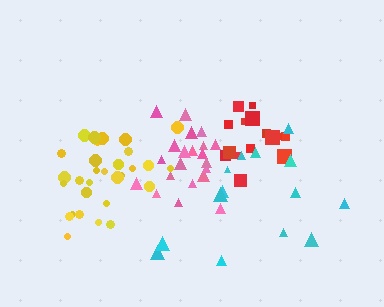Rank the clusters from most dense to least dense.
red, pink, yellow, cyan.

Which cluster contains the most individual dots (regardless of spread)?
Yellow (30).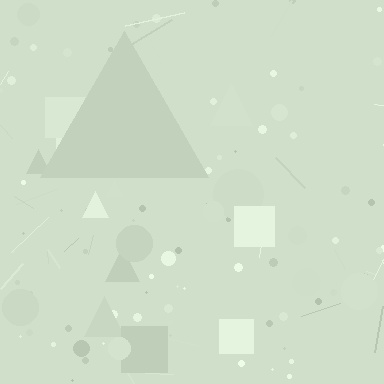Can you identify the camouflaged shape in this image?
The camouflaged shape is a triangle.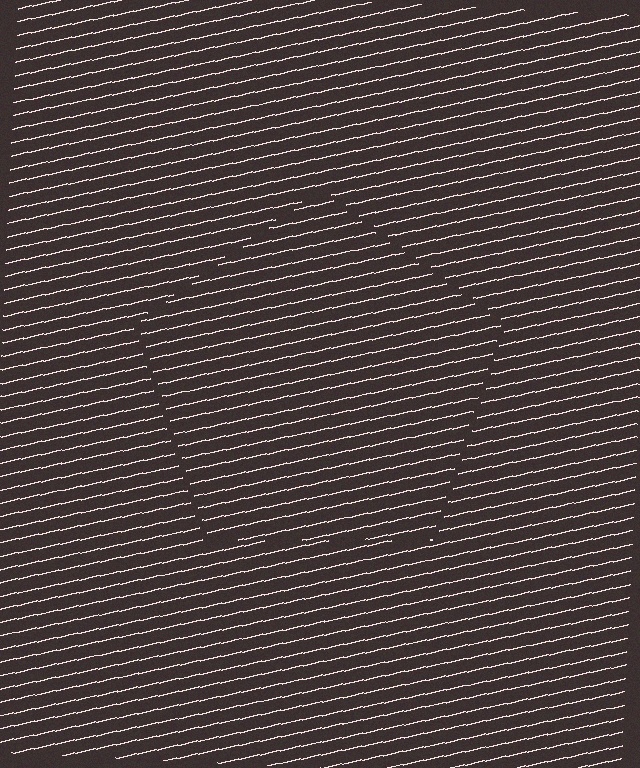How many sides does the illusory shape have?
5 sides — the line-ends trace a pentagon.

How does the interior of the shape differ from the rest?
The interior of the shape contains the same grating, shifted by half a period — the contour is defined by the phase discontinuity where line-ends from the inner and outer gratings abut.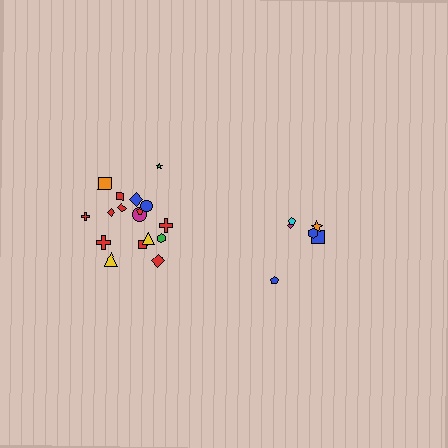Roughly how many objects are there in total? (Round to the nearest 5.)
Roughly 25 objects in total.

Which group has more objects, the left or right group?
The left group.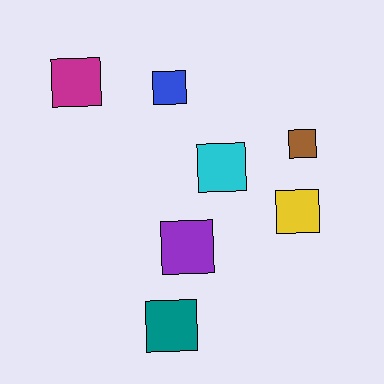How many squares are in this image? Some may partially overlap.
There are 7 squares.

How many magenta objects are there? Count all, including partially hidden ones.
There is 1 magenta object.